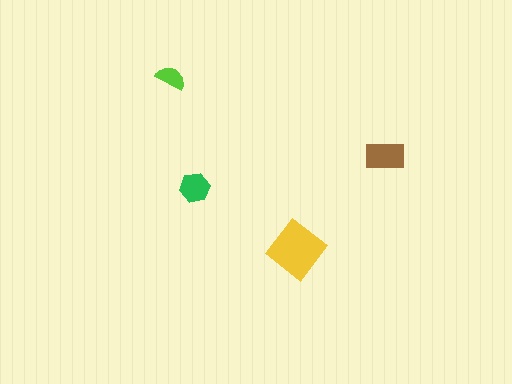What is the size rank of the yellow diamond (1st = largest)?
1st.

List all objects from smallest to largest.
The lime semicircle, the green hexagon, the brown rectangle, the yellow diamond.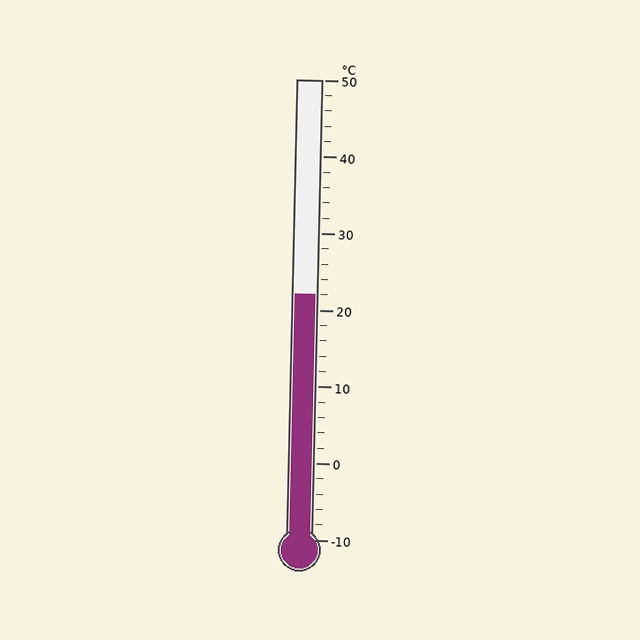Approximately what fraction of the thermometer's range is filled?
The thermometer is filled to approximately 55% of its range.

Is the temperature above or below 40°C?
The temperature is below 40°C.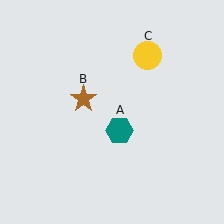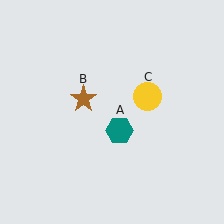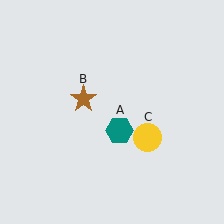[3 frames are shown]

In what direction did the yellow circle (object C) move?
The yellow circle (object C) moved down.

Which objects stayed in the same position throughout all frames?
Teal hexagon (object A) and brown star (object B) remained stationary.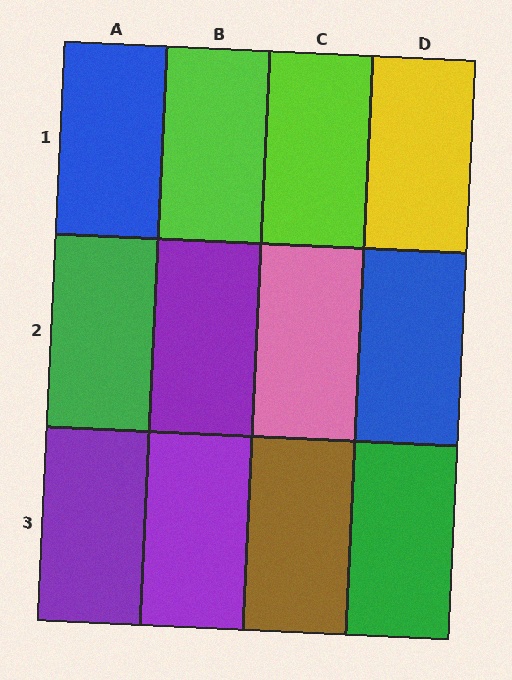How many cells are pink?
1 cell is pink.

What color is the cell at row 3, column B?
Purple.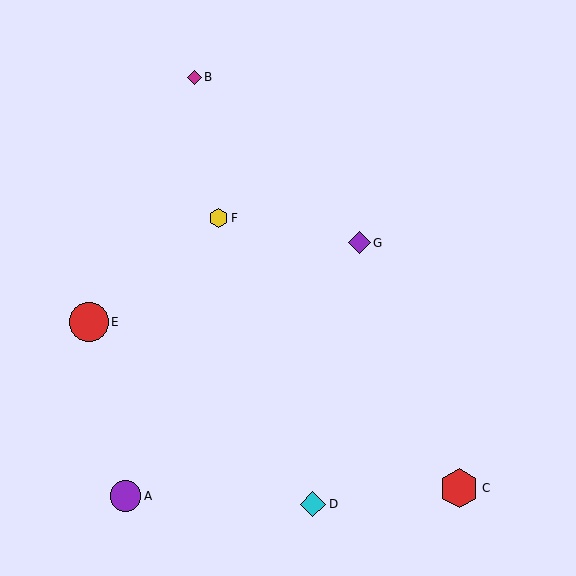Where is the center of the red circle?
The center of the red circle is at (89, 322).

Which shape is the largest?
The red hexagon (labeled C) is the largest.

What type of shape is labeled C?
Shape C is a red hexagon.